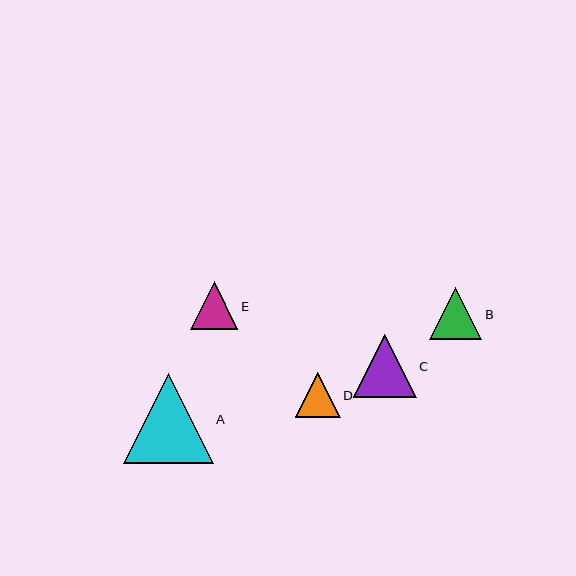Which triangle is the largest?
Triangle A is the largest with a size of approximately 90 pixels.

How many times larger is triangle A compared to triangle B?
Triangle A is approximately 1.7 times the size of triangle B.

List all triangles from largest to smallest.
From largest to smallest: A, C, B, E, D.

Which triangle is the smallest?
Triangle D is the smallest with a size of approximately 45 pixels.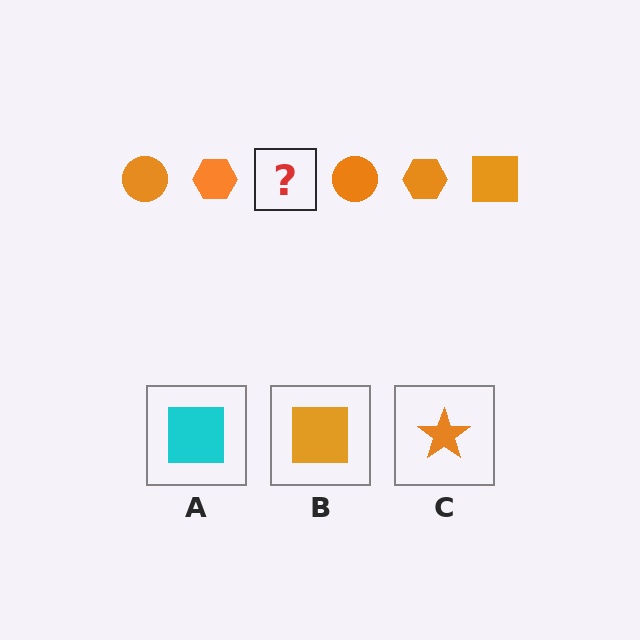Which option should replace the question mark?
Option B.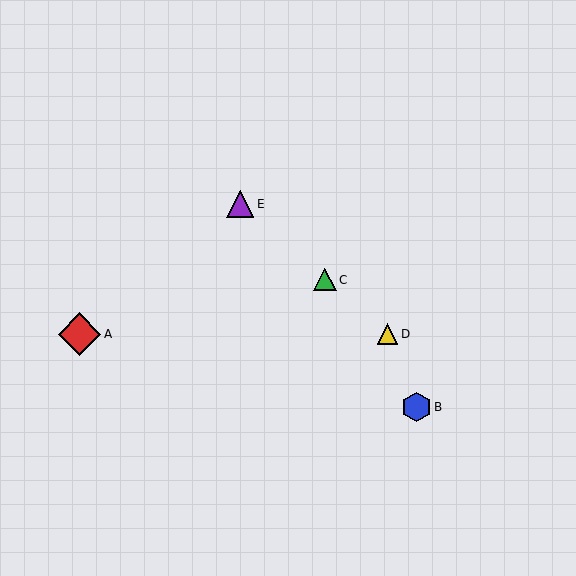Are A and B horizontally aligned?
No, A is at y≈334 and B is at y≈407.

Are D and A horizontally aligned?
Yes, both are at y≈334.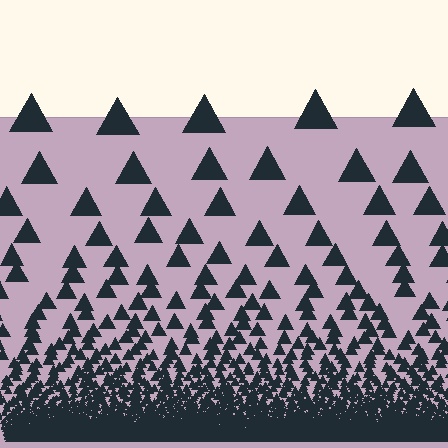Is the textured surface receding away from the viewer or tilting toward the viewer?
The surface appears to tilt toward the viewer. Texture elements get larger and sparser toward the top.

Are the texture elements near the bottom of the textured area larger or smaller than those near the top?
Smaller. The gradient is inverted — elements near the bottom are smaller and denser.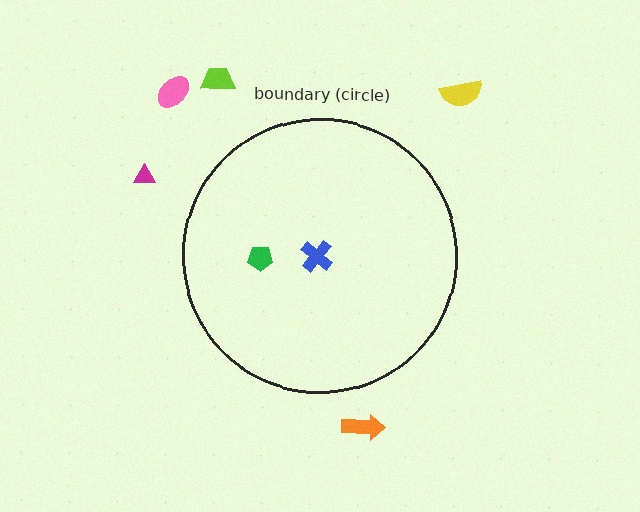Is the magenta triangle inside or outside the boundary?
Outside.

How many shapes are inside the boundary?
2 inside, 5 outside.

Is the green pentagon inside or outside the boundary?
Inside.